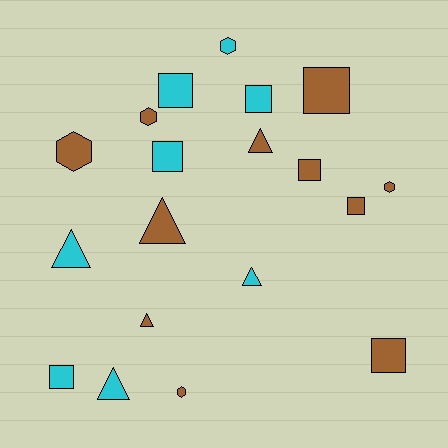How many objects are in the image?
There are 19 objects.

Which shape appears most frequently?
Square, with 8 objects.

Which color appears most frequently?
Brown, with 11 objects.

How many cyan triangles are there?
There are 3 cyan triangles.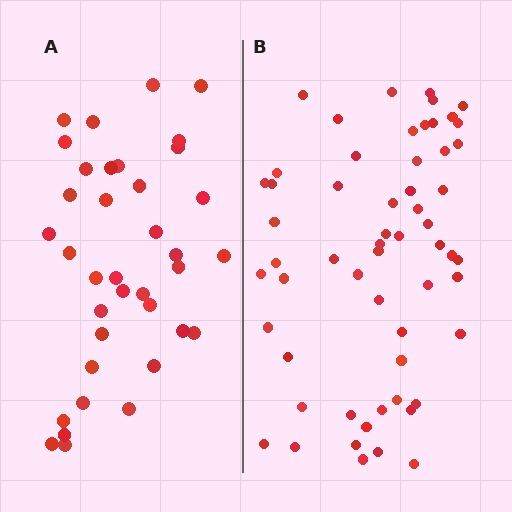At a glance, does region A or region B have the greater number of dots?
Region B (the right region) has more dots.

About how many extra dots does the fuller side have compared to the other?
Region B has approximately 20 more dots than region A.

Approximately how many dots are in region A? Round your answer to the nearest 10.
About 40 dots. (The exact count is 37, which rounds to 40.)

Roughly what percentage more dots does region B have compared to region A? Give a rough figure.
About 55% more.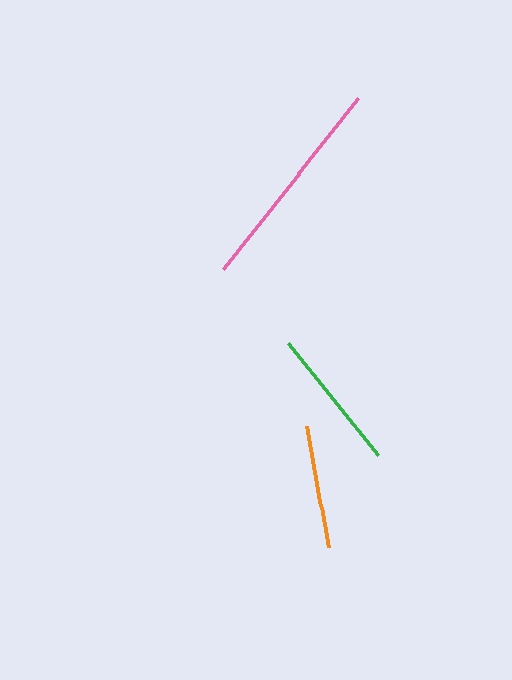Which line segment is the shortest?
The orange line is the shortest at approximately 123 pixels.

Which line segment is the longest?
The pink line is the longest at approximately 218 pixels.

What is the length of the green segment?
The green segment is approximately 144 pixels long.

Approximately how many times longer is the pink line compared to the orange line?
The pink line is approximately 1.8 times the length of the orange line.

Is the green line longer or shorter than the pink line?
The pink line is longer than the green line.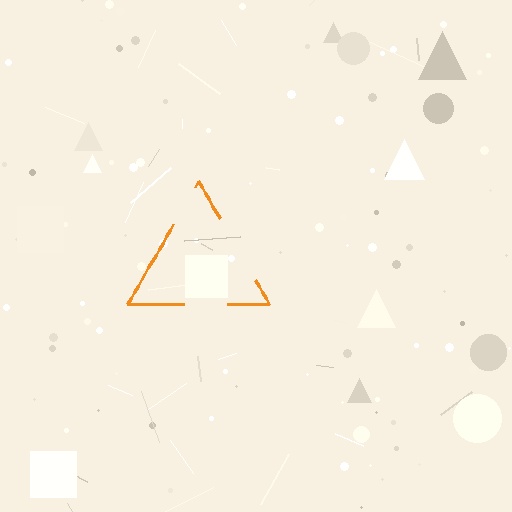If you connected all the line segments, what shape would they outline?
They would outline a triangle.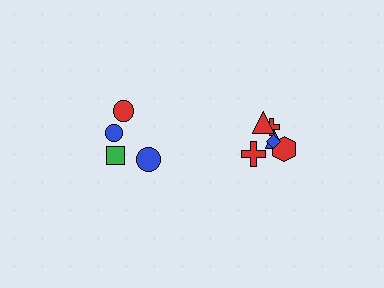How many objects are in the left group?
There are 4 objects.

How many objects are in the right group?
There are 6 objects.